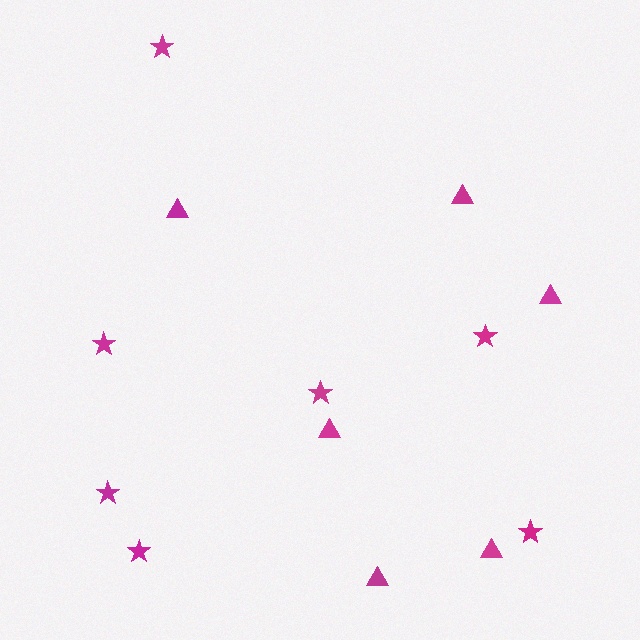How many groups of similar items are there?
There are 2 groups: one group of stars (7) and one group of triangles (6).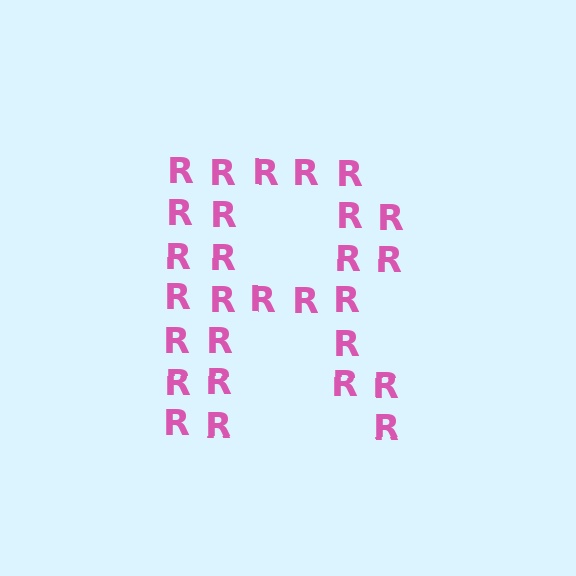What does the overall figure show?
The overall figure shows the letter R.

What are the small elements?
The small elements are letter R's.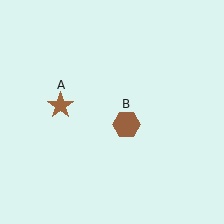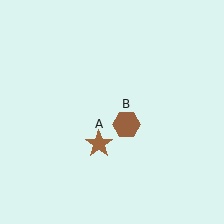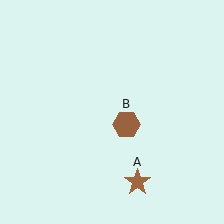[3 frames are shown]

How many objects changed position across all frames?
1 object changed position: brown star (object A).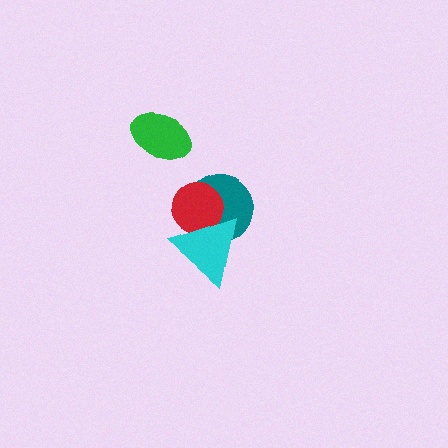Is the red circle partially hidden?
Yes, it is partially covered by another shape.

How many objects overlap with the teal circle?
2 objects overlap with the teal circle.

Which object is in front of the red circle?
The cyan triangle is in front of the red circle.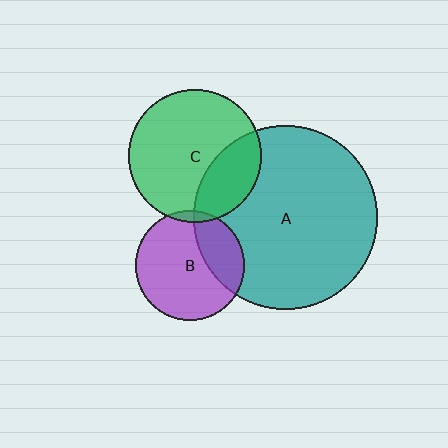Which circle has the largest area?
Circle A (teal).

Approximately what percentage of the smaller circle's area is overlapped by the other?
Approximately 25%.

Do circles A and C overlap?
Yes.